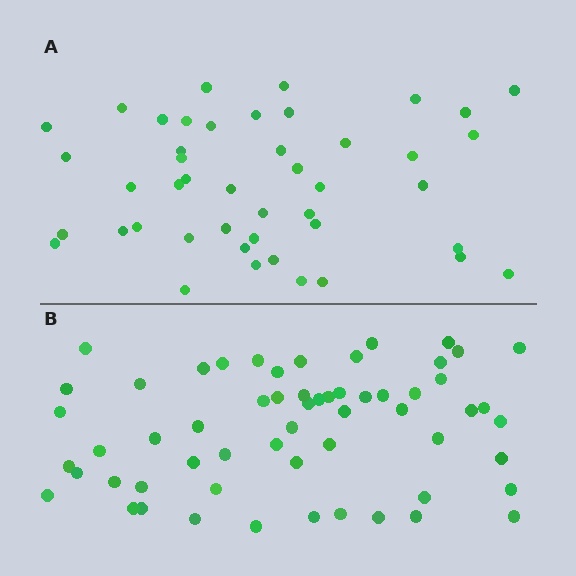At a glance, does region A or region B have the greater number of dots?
Region B (the bottom region) has more dots.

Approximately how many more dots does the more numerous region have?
Region B has approximately 15 more dots than region A.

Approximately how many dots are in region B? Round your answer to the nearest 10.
About 60 dots. (The exact count is 59, which rounds to 60.)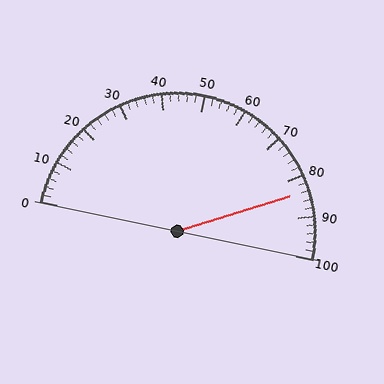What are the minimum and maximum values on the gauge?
The gauge ranges from 0 to 100.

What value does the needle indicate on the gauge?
The needle indicates approximately 84.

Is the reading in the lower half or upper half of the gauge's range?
The reading is in the upper half of the range (0 to 100).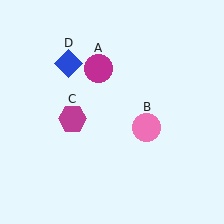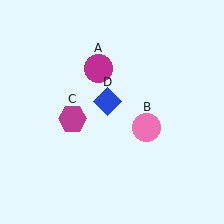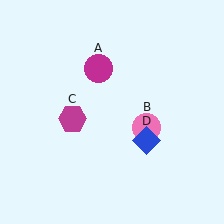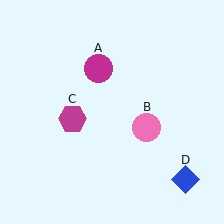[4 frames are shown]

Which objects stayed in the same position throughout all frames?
Magenta circle (object A) and pink circle (object B) and magenta hexagon (object C) remained stationary.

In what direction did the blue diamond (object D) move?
The blue diamond (object D) moved down and to the right.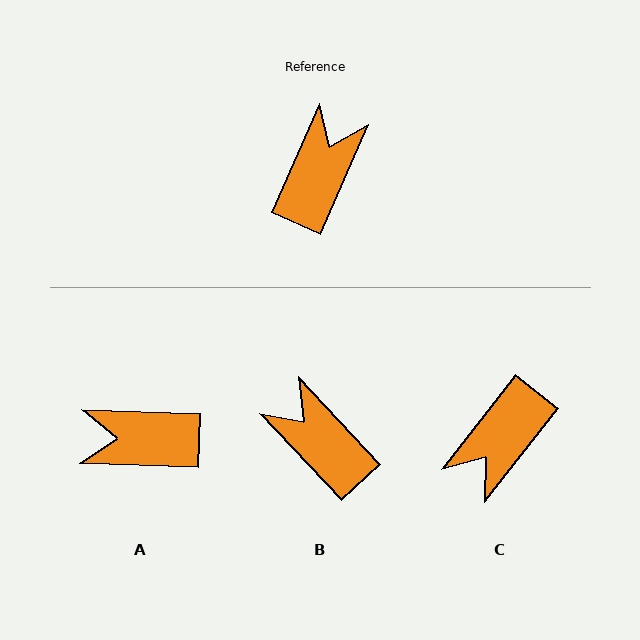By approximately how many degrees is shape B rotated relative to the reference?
Approximately 67 degrees counter-clockwise.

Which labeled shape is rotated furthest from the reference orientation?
C, about 166 degrees away.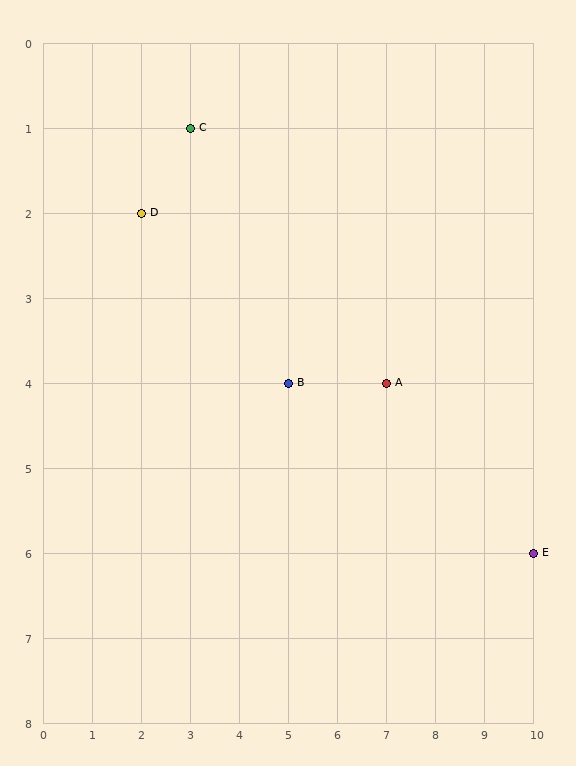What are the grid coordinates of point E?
Point E is at grid coordinates (10, 6).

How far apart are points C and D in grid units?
Points C and D are 1 column and 1 row apart (about 1.4 grid units diagonally).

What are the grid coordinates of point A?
Point A is at grid coordinates (7, 4).